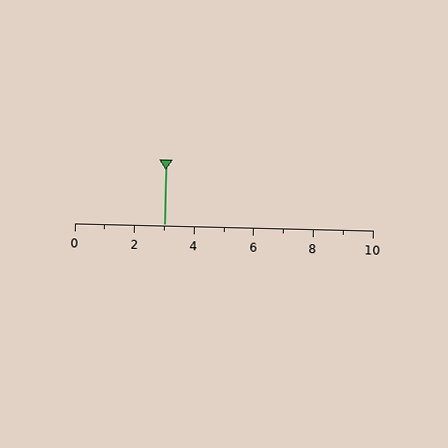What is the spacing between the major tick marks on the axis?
The major ticks are spaced 2 apart.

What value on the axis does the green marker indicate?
The marker indicates approximately 3.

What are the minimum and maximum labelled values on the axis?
The axis runs from 0 to 10.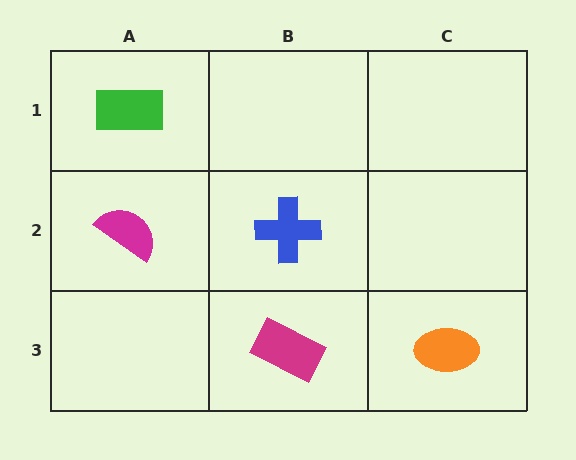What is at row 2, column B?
A blue cross.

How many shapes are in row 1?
1 shape.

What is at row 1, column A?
A green rectangle.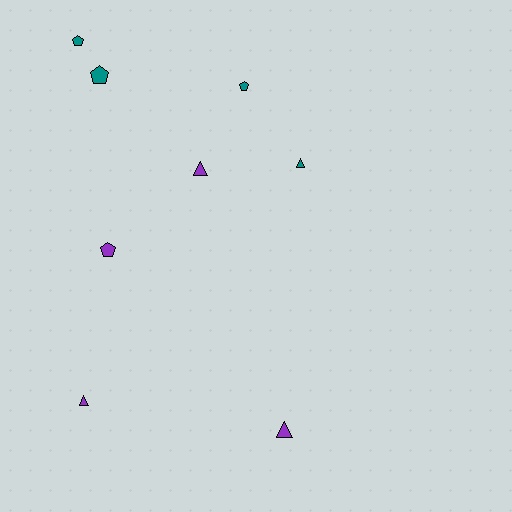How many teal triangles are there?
There is 1 teal triangle.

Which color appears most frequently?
Purple, with 4 objects.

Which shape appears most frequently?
Triangle, with 4 objects.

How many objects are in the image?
There are 8 objects.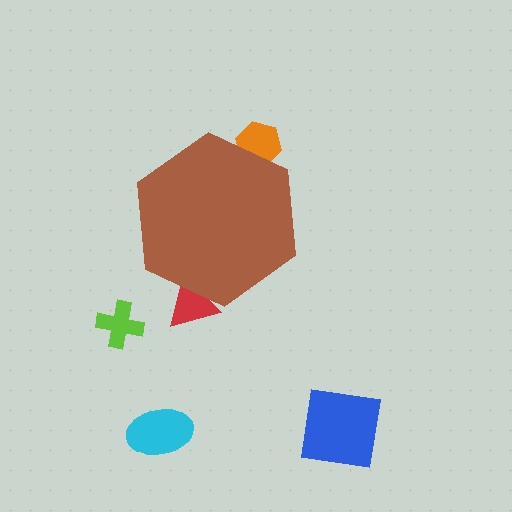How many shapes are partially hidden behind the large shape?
2 shapes are partially hidden.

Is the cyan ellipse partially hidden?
No, the cyan ellipse is fully visible.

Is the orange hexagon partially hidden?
Yes, the orange hexagon is partially hidden behind the brown hexagon.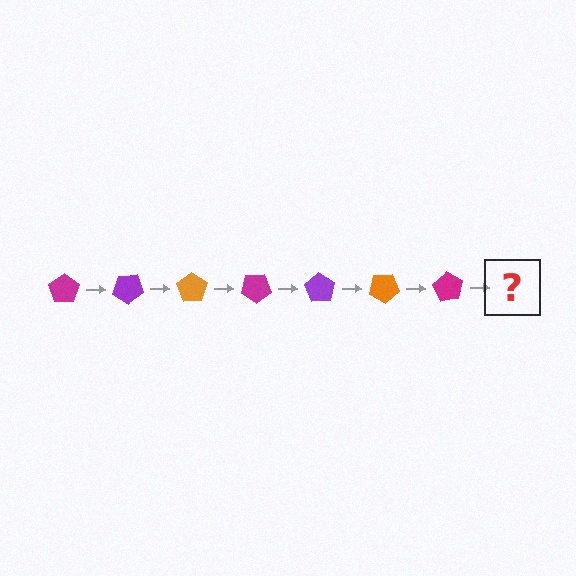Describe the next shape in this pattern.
It should be a purple pentagon, rotated 245 degrees from the start.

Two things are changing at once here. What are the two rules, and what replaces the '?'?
The two rules are that it rotates 35 degrees each step and the color cycles through magenta, purple, and orange. The '?' should be a purple pentagon, rotated 245 degrees from the start.